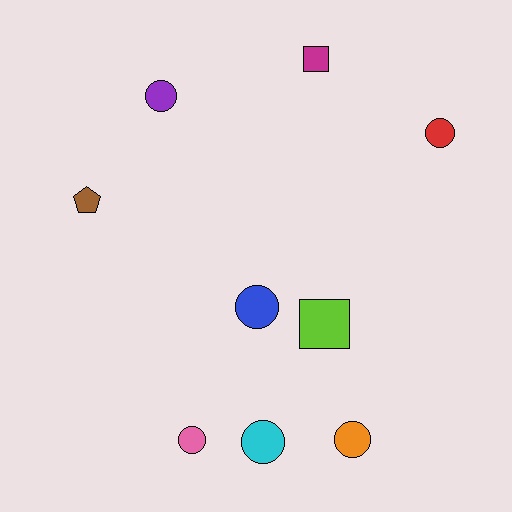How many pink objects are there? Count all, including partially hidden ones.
There is 1 pink object.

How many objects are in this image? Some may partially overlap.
There are 9 objects.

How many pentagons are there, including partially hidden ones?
There is 1 pentagon.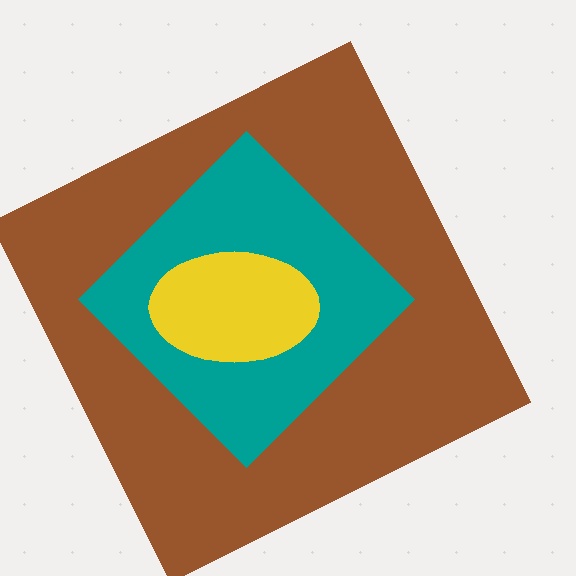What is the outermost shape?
The brown square.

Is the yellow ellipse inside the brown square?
Yes.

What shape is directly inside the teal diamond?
The yellow ellipse.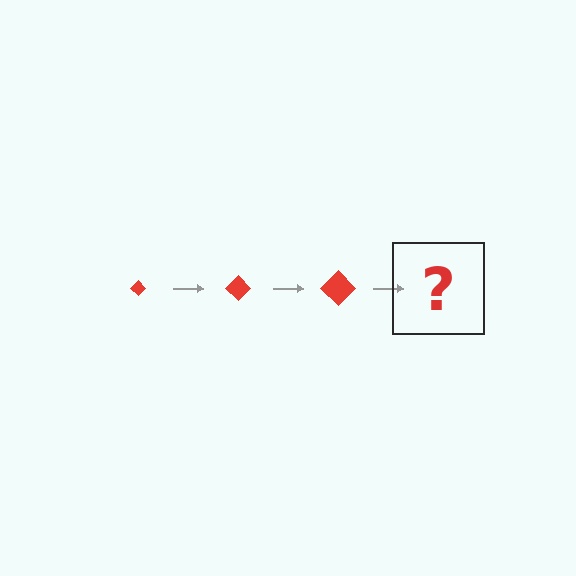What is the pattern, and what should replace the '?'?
The pattern is that the diamond gets progressively larger each step. The '?' should be a red diamond, larger than the previous one.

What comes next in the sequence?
The next element should be a red diamond, larger than the previous one.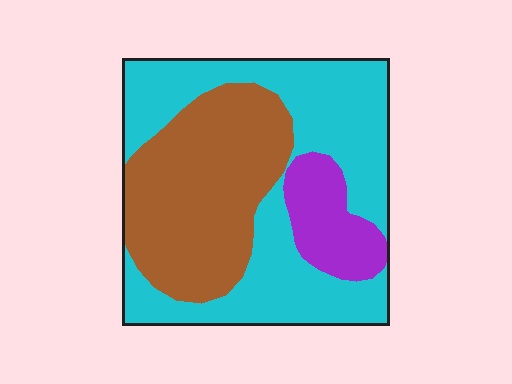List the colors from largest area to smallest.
From largest to smallest: cyan, brown, purple.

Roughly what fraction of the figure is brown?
Brown covers roughly 35% of the figure.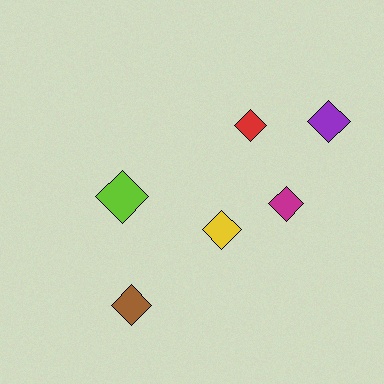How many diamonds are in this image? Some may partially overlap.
There are 6 diamonds.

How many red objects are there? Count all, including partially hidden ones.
There is 1 red object.